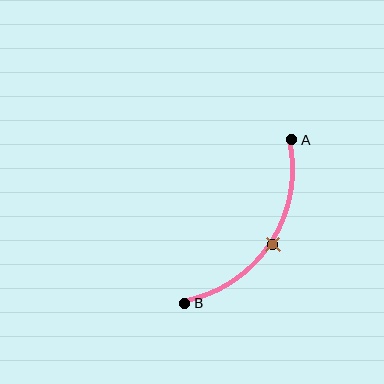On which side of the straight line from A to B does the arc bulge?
The arc bulges to the right of the straight line connecting A and B.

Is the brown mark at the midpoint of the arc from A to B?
Yes. The brown mark lies on the arc at equal arc-length from both A and B — it is the arc midpoint.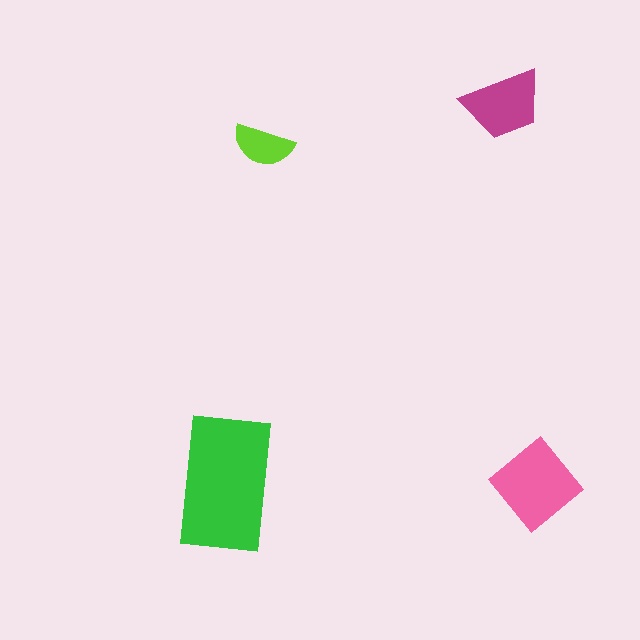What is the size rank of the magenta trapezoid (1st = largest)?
3rd.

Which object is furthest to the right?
The pink diamond is rightmost.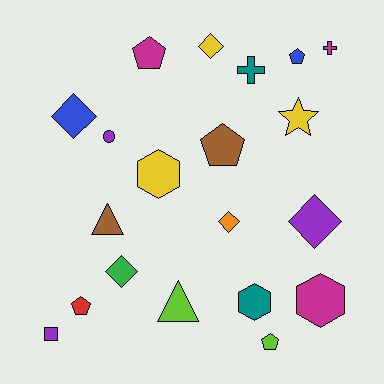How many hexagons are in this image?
There are 3 hexagons.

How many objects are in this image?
There are 20 objects.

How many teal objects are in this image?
There are 2 teal objects.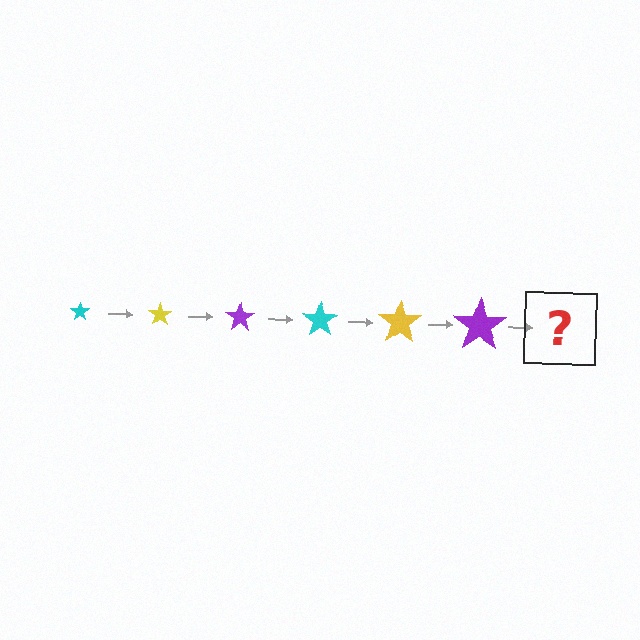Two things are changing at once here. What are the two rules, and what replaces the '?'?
The two rules are that the star grows larger each step and the color cycles through cyan, yellow, and purple. The '?' should be a cyan star, larger than the previous one.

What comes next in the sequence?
The next element should be a cyan star, larger than the previous one.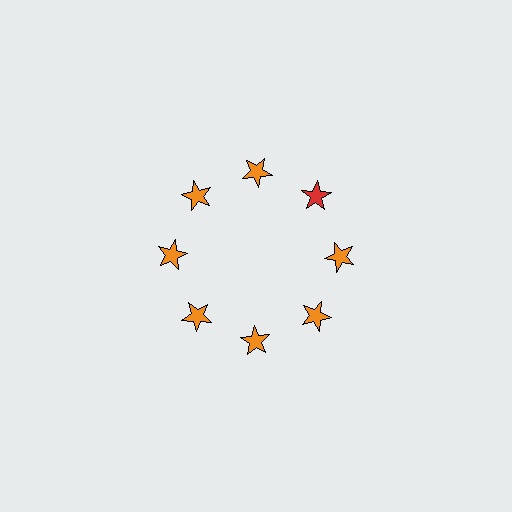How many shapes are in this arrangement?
There are 8 shapes arranged in a ring pattern.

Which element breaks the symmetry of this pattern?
The red star at roughly the 2 o'clock position breaks the symmetry. All other shapes are orange stars.